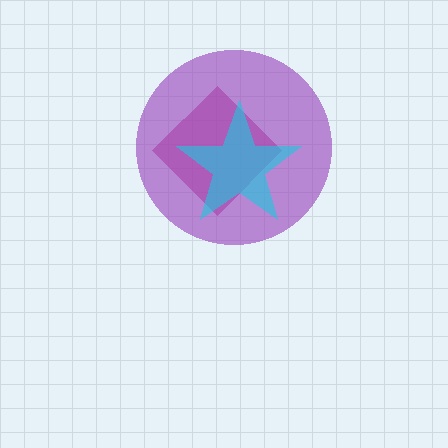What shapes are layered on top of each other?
The layered shapes are: a magenta diamond, a purple circle, a cyan star.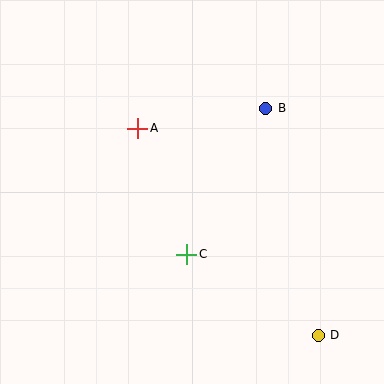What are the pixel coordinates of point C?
Point C is at (186, 254).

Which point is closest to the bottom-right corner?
Point D is closest to the bottom-right corner.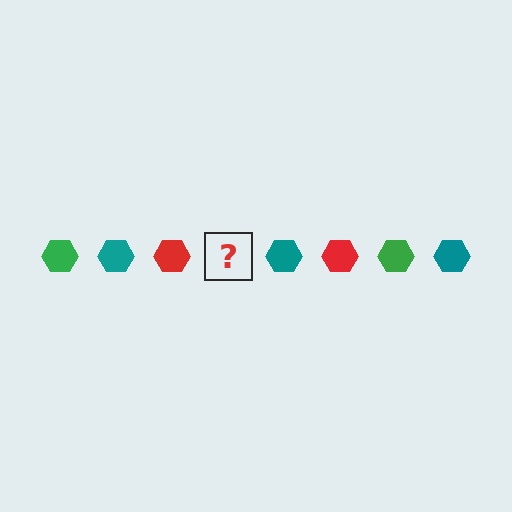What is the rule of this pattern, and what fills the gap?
The rule is that the pattern cycles through green, teal, red hexagons. The gap should be filled with a green hexagon.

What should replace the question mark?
The question mark should be replaced with a green hexagon.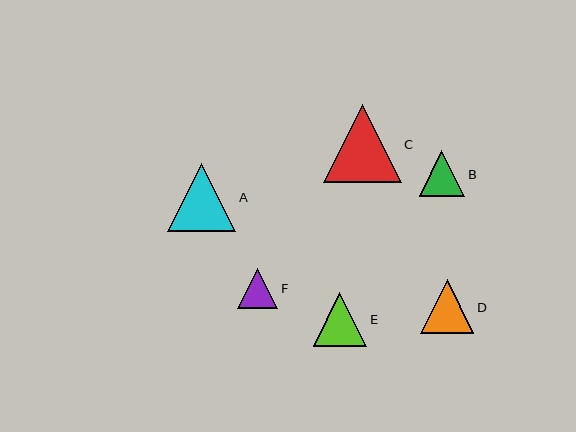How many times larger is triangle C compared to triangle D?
Triangle C is approximately 1.5 times the size of triangle D.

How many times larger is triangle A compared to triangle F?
Triangle A is approximately 1.7 times the size of triangle F.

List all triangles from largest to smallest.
From largest to smallest: C, A, E, D, B, F.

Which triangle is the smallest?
Triangle F is the smallest with a size of approximately 41 pixels.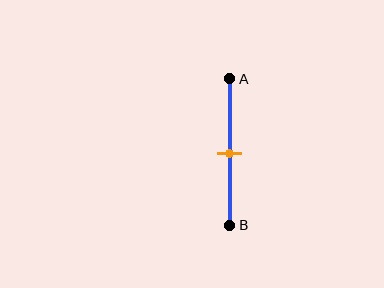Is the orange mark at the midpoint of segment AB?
Yes, the mark is approximately at the midpoint.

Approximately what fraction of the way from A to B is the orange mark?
The orange mark is approximately 50% of the way from A to B.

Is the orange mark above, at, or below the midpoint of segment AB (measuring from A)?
The orange mark is approximately at the midpoint of segment AB.